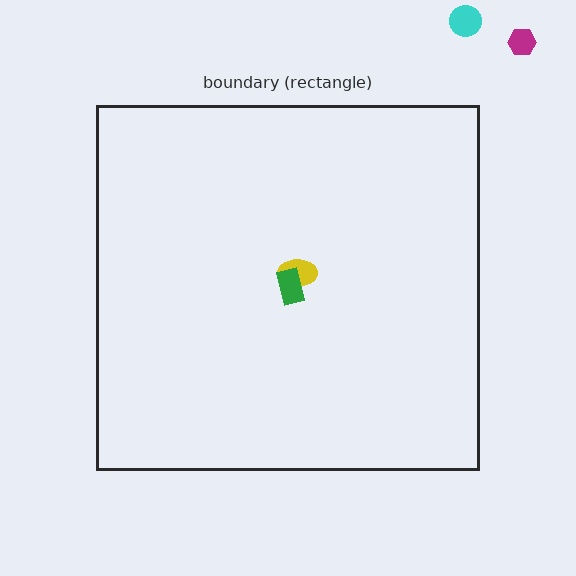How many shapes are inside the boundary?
2 inside, 2 outside.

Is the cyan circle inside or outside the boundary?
Outside.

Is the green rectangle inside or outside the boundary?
Inside.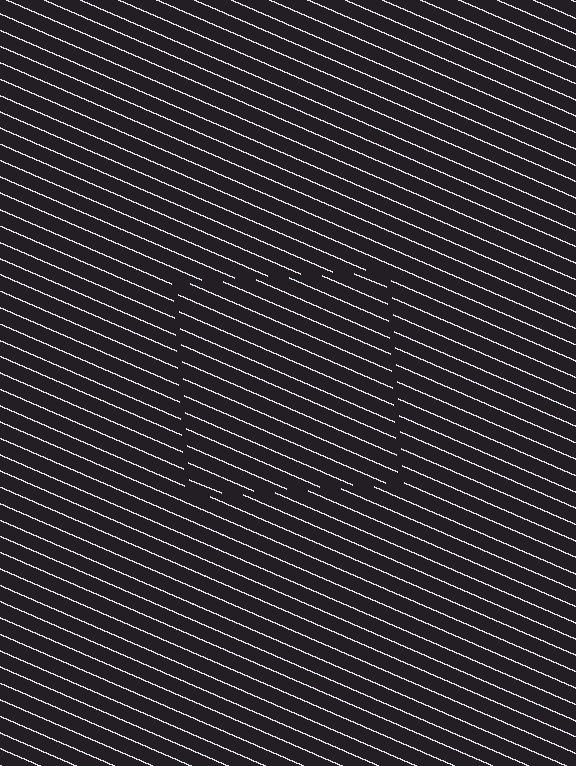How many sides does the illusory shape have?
4 sides — the line-ends trace a square.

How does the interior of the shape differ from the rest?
The interior of the shape contains the same grating, shifted by half a period — the contour is defined by the phase discontinuity where line-ends from the inner and outer gratings abut.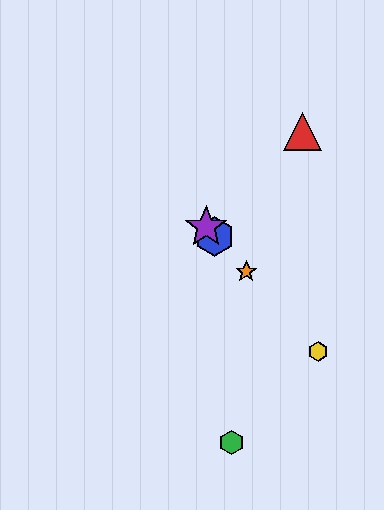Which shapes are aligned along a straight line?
The blue hexagon, the yellow hexagon, the purple star, the orange star are aligned along a straight line.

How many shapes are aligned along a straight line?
4 shapes (the blue hexagon, the yellow hexagon, the purple star, the orange star) are aligned along a straight line.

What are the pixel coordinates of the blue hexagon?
The blue hexagon is at (215, 237).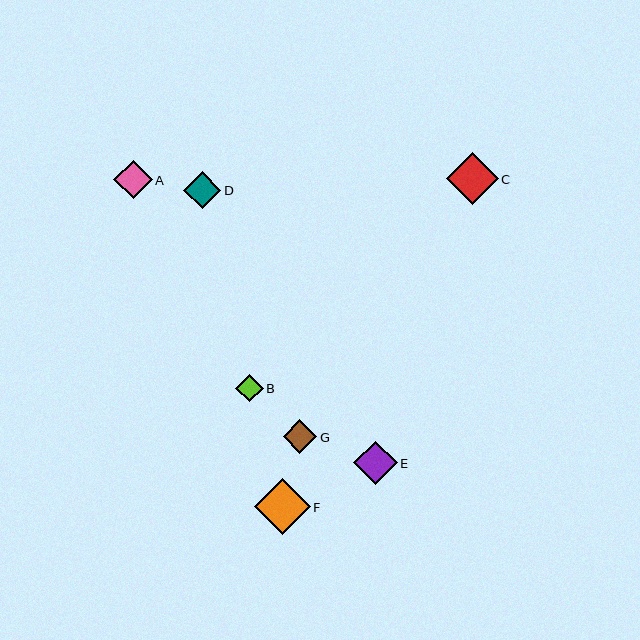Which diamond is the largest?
Diamond F is the largest with a size of approximately 56 pixels.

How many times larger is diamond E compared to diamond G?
Diamond E is approximately 1.3 times the size of diamond G.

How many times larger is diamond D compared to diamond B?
Diamond D is approximately 1.4 times the size of diamond B.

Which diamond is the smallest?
Diamond B is the smallest with a size of approximately 27 pixels.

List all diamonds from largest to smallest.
From largest to smallest: F, C, E, A, D, G, B.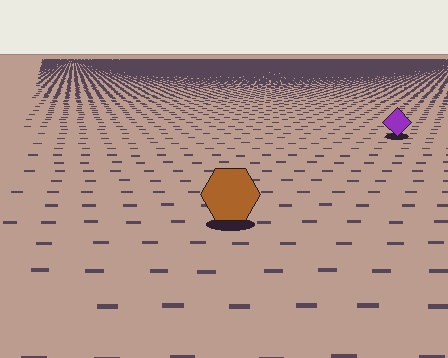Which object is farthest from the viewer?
The purple diamond is farthest from the viewer. It appears smaller and the ground texture around it is denser.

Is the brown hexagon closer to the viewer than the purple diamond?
Yes. The brown hexagon is closer — you can tell from the texture gradient: the ground texture is coarser near it.